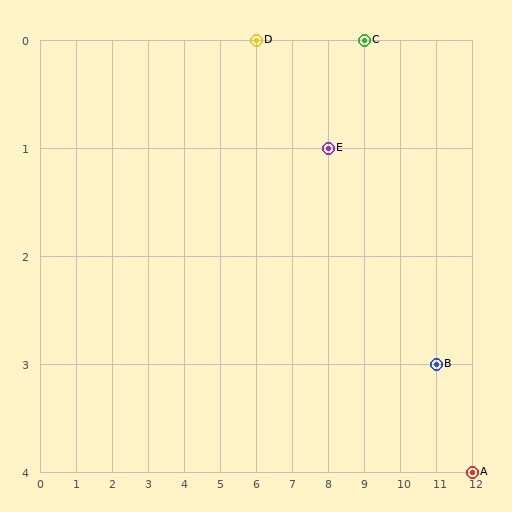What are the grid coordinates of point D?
Point D is at grid coordinates (6, 0).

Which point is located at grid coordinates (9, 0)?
Point C is at (9, 0).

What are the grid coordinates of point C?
Point C is at grid coordinates (9, 0).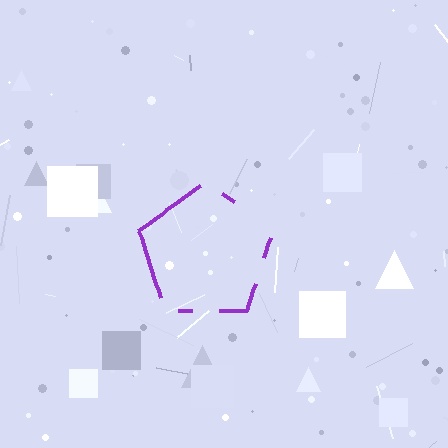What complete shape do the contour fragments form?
The contour fragments form a pentagon.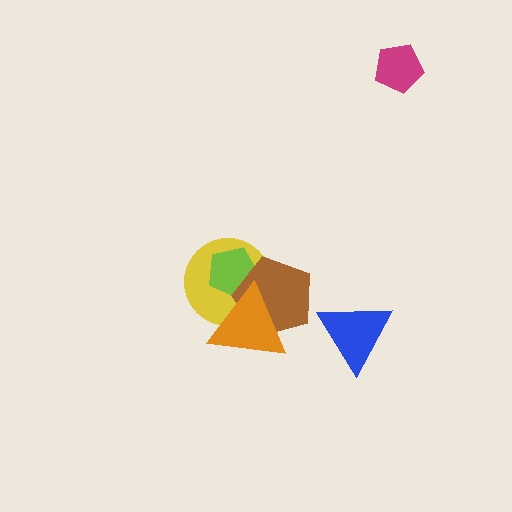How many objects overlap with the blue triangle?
0 objects overlap with the blue triangle.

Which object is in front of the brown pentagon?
The orange triangle is in front of the brown pentagon.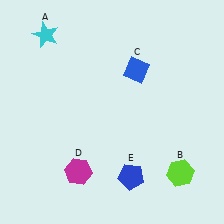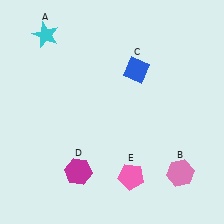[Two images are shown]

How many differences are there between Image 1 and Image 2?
There are 2 differences between the two images.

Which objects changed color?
B changed from lime to pink. E changed from blue to pink.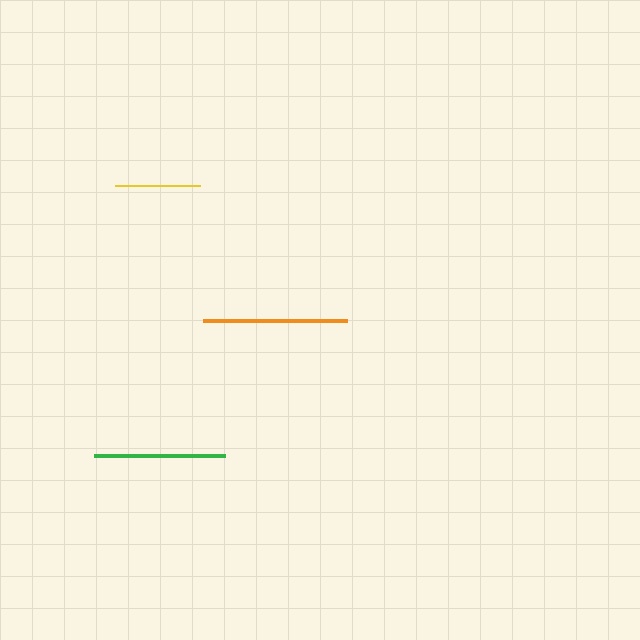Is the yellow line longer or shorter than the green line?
The green line is longer than the yellow line.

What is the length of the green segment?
The green segment is approximately 132 pixels long.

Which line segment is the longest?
The orange line is the longest at approximately 144 pixels.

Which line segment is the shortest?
The yellow line is the shortest at approximately 85 pixels.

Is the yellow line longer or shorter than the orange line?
The orange line is longer than the yellow line.